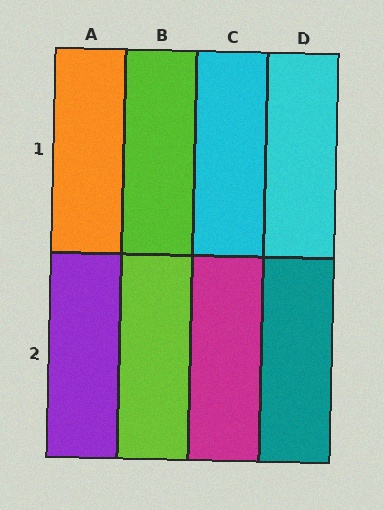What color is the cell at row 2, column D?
Teal.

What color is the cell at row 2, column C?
Magenta.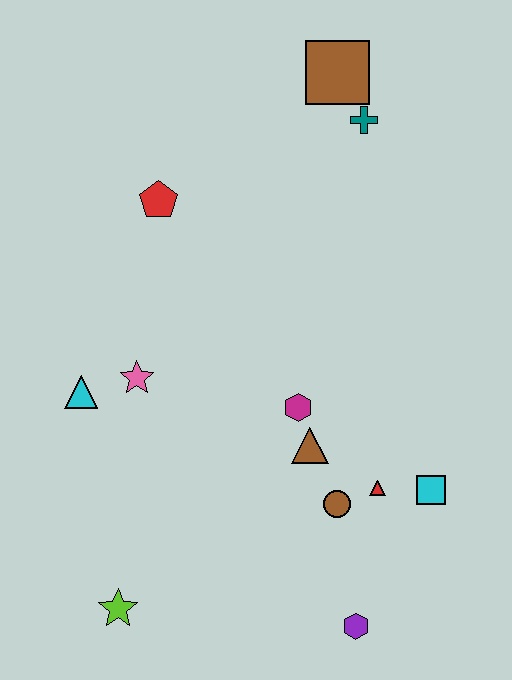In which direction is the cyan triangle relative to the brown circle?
The cyan triangle is to the left of the brown circle.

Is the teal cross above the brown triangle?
Yes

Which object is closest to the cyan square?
The red triangle is closest to the cyan square.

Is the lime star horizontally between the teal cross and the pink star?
No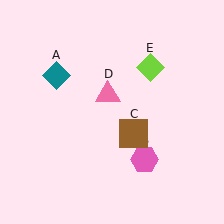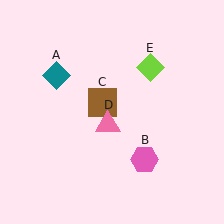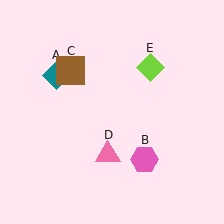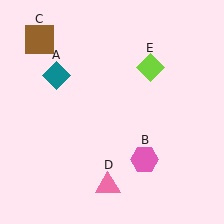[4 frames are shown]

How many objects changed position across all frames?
2 objects changed position: brown square (object C), pink triangle (object D).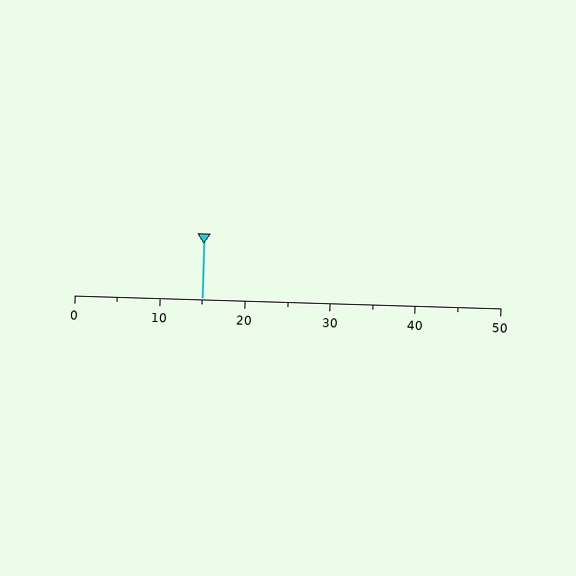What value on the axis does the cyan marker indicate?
The marker indicates approximately 15.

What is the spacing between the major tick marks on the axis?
The major ticks are spaced 10 apart.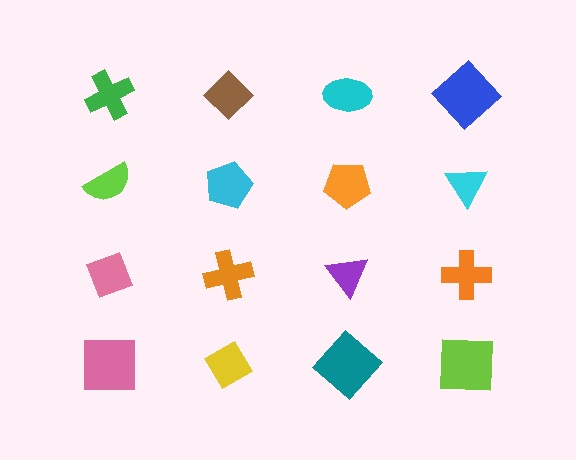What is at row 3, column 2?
An orange cross.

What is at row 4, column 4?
A lime square.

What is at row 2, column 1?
A lime semicircle.